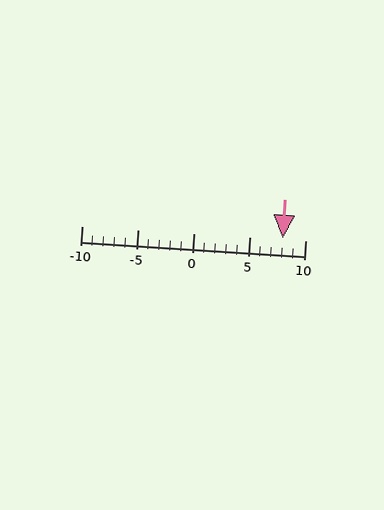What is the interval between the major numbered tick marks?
The major tick marks are spaced 5 units apart.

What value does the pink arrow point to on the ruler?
The pink arrow points to approximately 8.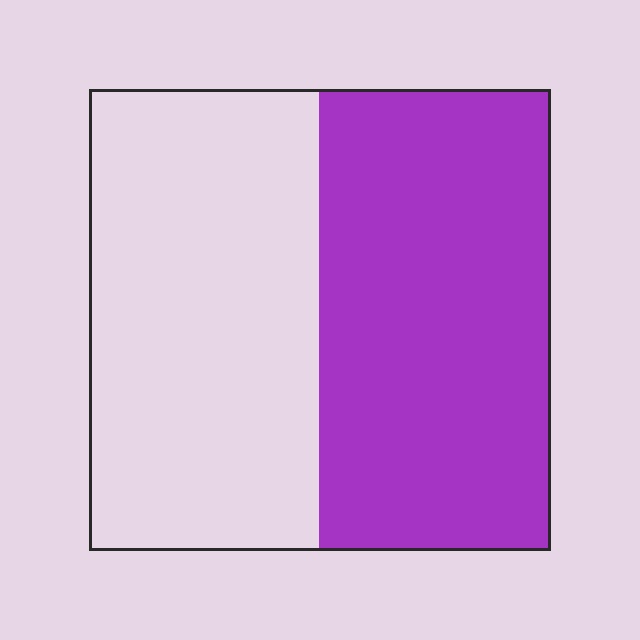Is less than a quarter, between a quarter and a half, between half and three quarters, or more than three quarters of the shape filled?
Between half and three quarters.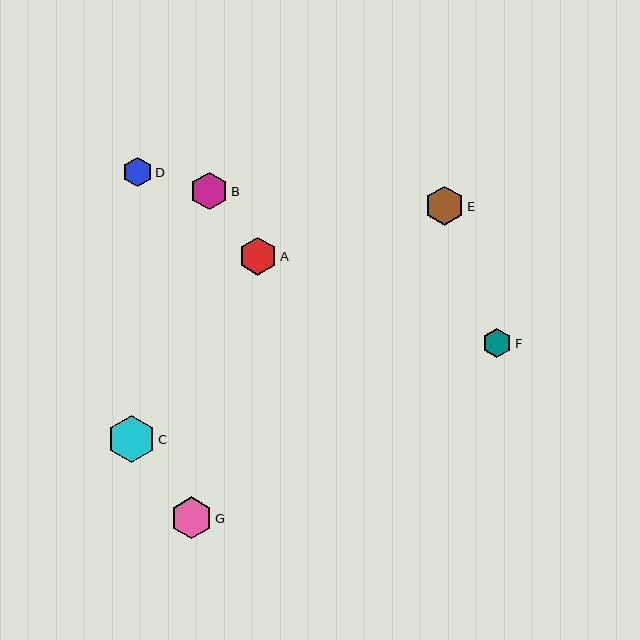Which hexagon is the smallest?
Hexagon F is the smallest with a size of approximately 29 pixels.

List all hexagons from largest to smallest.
From largest to smallest: C, G, E, A, B, D, F.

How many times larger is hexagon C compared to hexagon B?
Hexagon C is approximately 1.3 times the size of hexagon B.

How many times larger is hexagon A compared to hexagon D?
Hexagon A is approximately 1.3 times the size of hexagon D.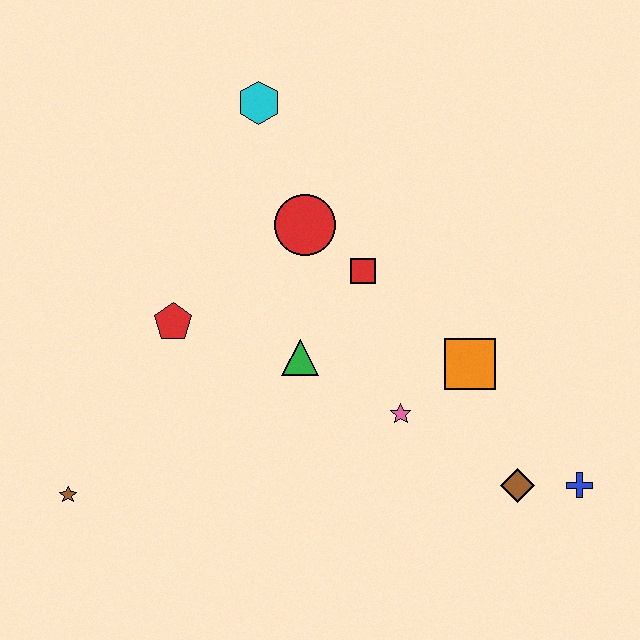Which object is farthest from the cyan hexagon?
The blue cross is farthest from the cyan hexagon.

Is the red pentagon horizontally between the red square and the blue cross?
No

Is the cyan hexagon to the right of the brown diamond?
No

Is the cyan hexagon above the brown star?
Yes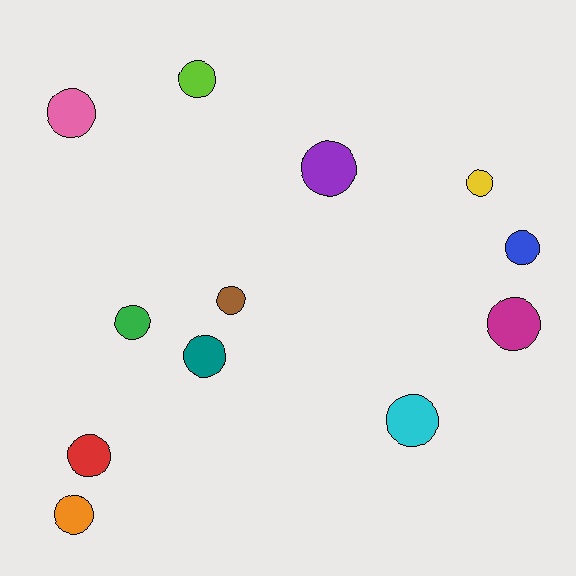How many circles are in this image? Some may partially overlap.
There are 12 circles.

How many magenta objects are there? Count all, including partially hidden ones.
There is 1 magenta object.